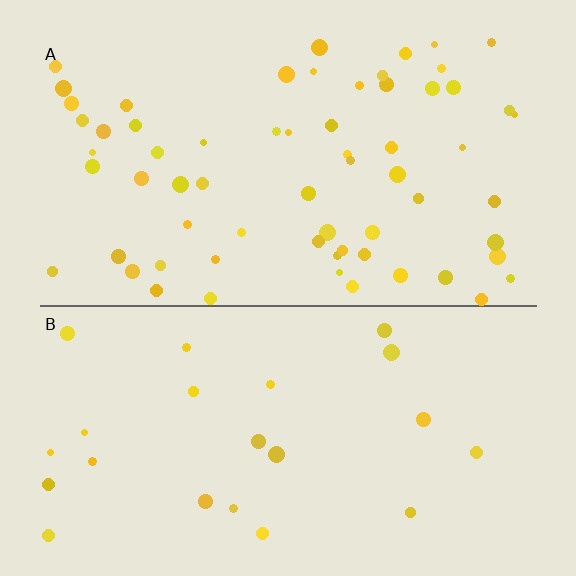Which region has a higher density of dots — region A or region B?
A (the top).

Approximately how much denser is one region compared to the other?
Approximately 3.0× — region A over region B.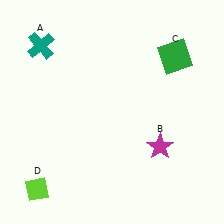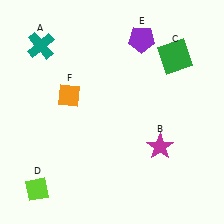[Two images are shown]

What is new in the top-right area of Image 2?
A purple pentagon (E) was added in the top-right area of Image 2.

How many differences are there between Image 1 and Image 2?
There are 2 differences between the two images.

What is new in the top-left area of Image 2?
An orange diamond (F) was added in the top-left area of Image 2.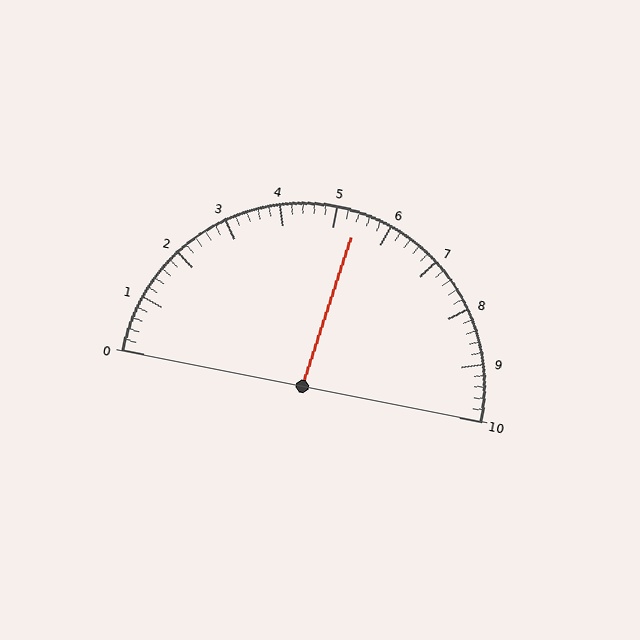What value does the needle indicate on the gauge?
The needle indicates approximately 5.4.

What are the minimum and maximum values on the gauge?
The gauge ranges from 0 to 10.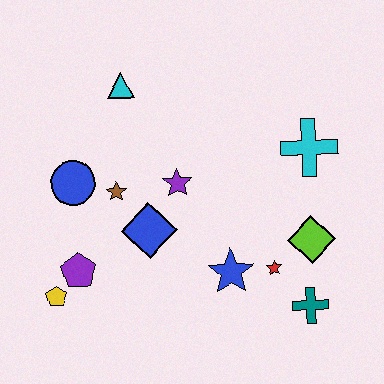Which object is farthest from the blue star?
The cyan triangle is farthest from the blue star.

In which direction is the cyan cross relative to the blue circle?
The cyan cross is to the right of the blue circle.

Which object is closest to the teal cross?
The red star is closest to the teal cross.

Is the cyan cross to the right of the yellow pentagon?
Yes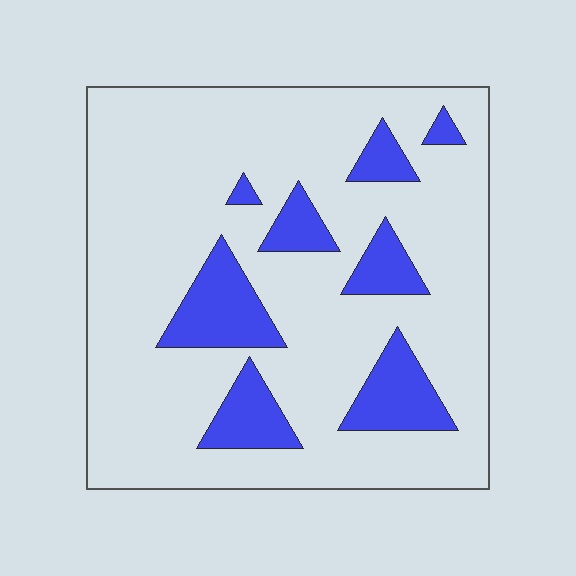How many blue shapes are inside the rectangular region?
8.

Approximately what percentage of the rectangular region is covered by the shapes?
Approximately 20%.